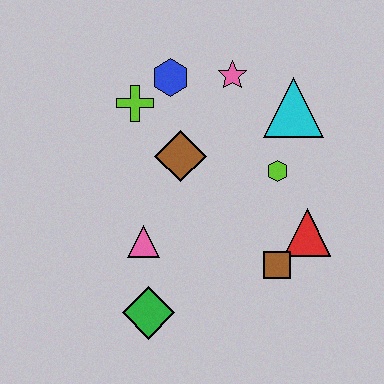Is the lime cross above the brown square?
Yes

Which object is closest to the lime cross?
The blue hexagon is closest to the lime cross.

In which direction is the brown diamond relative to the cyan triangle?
The brown diamond is to the left of the cyan triangle.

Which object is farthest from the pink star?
The green diamond is farthest from the pink star.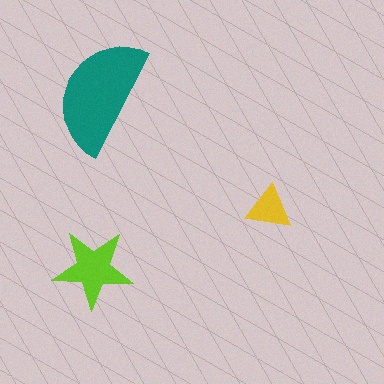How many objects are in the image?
There are 3 objects in the image.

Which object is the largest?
The teal semicircle.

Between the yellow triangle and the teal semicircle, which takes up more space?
The teal semicircle.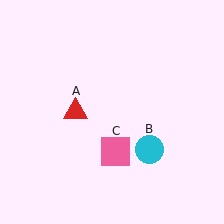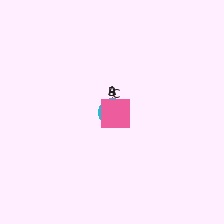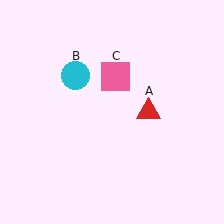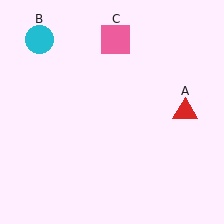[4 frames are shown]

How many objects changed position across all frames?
3 objects changed position: red triangle (object A), cyan circle (object B), pink square (object C).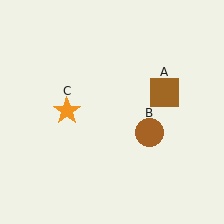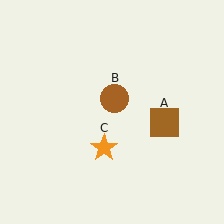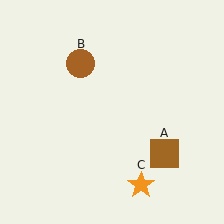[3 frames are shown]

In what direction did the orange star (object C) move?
The orange star (object C) moved down and to the right.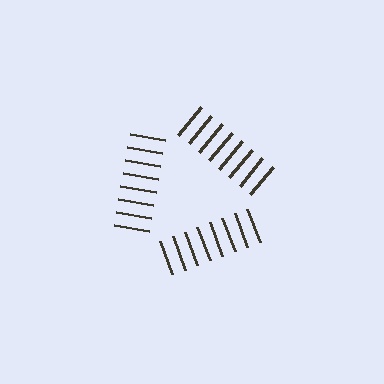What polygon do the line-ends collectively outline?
An illusory triangle — the line segments terminate on its edges but no continuous stroke is drawn.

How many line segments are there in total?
24 — 8 along each of the 3 edges.